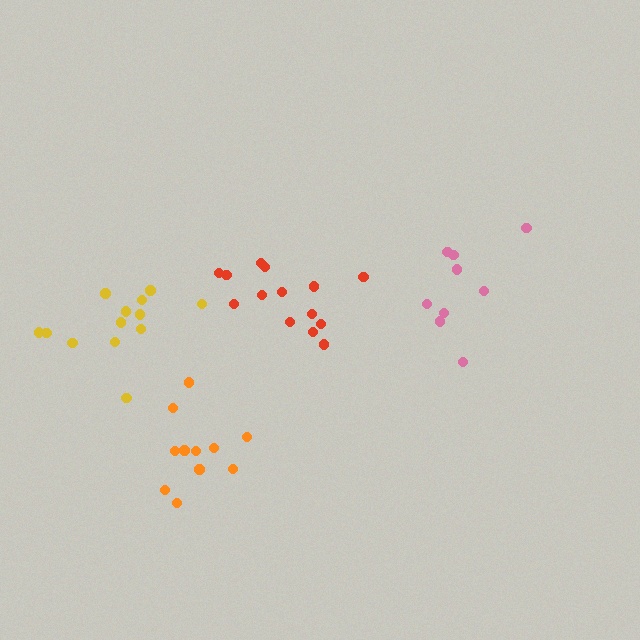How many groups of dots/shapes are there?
There are 4 groups.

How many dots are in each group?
Group 1: 9 dots, Group 2: 14 dots, Group 3: 11 dots, Group 4: 13 dots (47 total).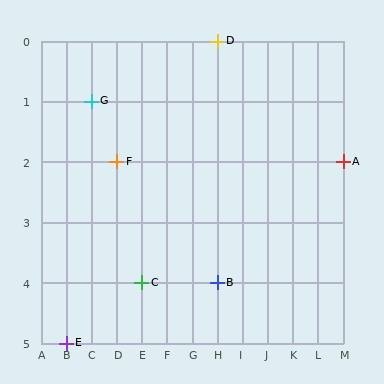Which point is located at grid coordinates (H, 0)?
Point D is at (H, 0).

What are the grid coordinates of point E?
Point E is at grid coordinates (B, 5).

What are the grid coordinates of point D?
Point D is at grid coordinates (H, 0).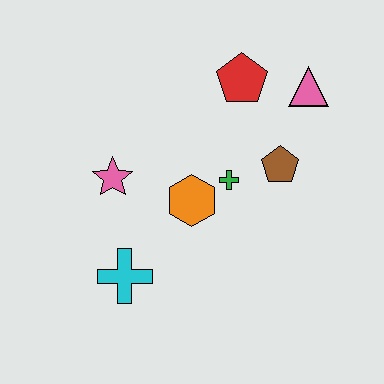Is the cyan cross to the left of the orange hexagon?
Yes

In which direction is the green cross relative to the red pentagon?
The green cross is below the red pentagon.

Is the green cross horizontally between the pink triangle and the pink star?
Yes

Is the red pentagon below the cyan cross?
No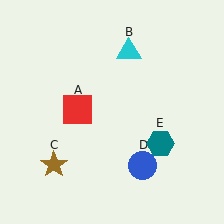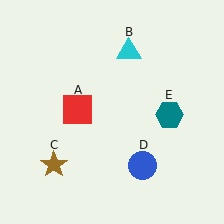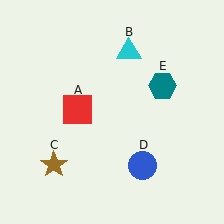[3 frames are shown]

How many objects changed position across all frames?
1 object changed position: teal hexagon (object E).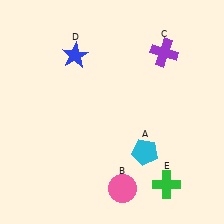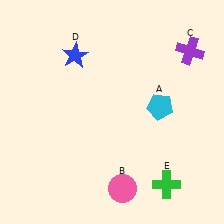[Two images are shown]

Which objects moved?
The objects that moved are: the cyan pentagon (A), the purple cross (C).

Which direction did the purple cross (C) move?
The purple cross (C) moved right.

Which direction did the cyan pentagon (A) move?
The cyan pentagon (A) moved up.